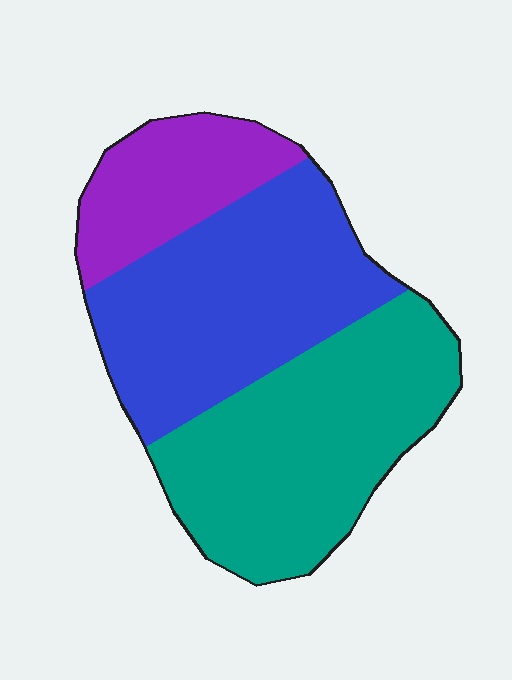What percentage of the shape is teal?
Teal takes up about two fifths (2/5) of the shape.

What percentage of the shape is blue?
Blue covers 39% of the shape.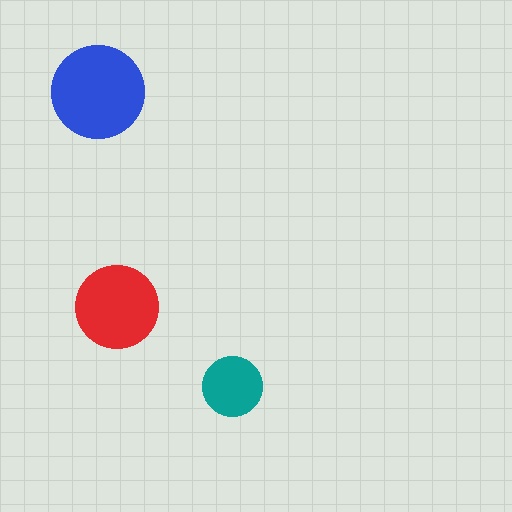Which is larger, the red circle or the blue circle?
The blue one.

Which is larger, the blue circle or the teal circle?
The blue one.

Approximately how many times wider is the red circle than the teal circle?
About 1.5 times wider.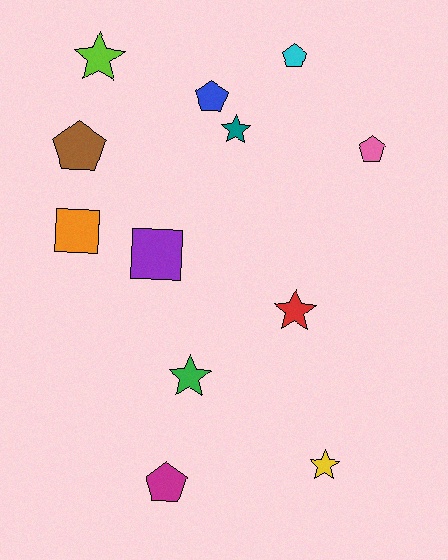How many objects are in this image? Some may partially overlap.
There are 12 objects.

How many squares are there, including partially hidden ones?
There are 2 squares.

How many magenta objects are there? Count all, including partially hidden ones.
There is 1 magenta object.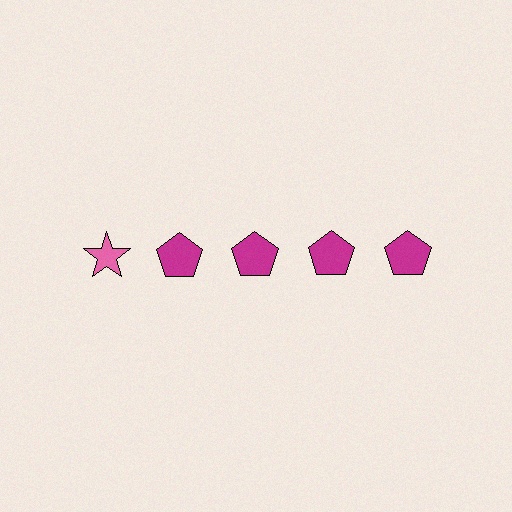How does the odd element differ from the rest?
It differs in both color (pink instead of magenta) and shape (star instead of pentagon).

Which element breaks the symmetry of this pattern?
The pink star in the top row, leftmost column breaks the symmetry. All other shapes are magenta pentagons.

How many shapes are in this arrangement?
There are 5 shapes arranged in a grid pattern.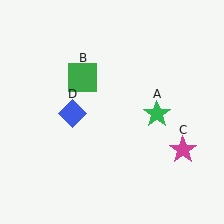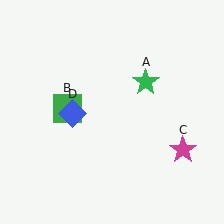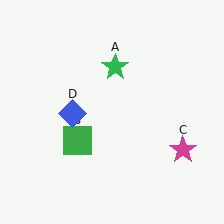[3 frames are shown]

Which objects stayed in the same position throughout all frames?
Magenta star (object C) and blue diamond (object D) remained stationary.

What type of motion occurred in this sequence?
The green star (object A), green square (object B) rotated counterclockwise around the center of the scene.